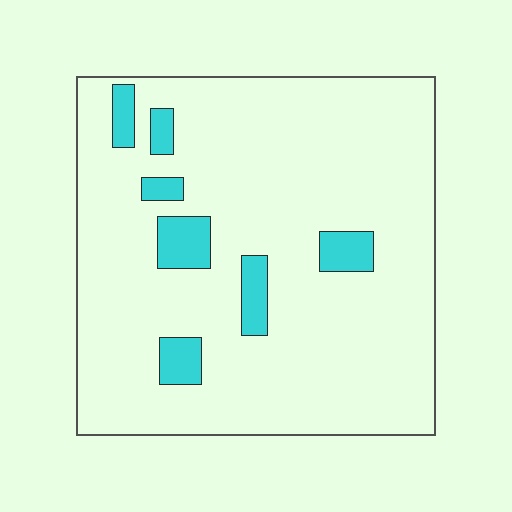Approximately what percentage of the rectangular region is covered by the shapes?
Approximately 10%.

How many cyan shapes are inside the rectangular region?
7.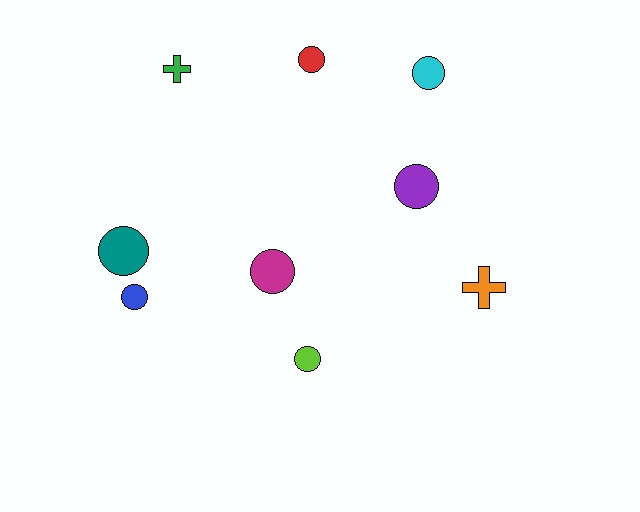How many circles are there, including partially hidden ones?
There are 7 circles.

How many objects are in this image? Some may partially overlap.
There are 9 objects.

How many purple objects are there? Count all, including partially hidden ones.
There is 1 purple object.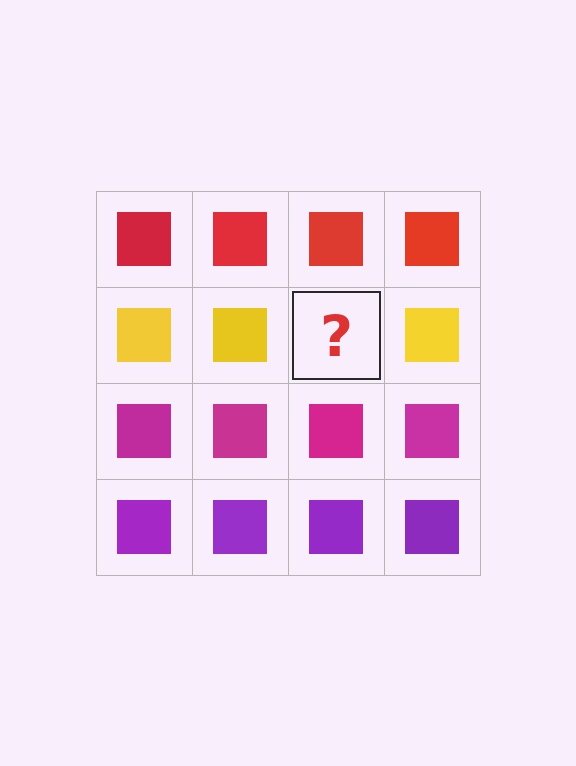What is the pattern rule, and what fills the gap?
The rule is that each row has a consistent color. The gap should be filled with a yellow square.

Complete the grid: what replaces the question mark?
The question mark should be replaced with a yellow square.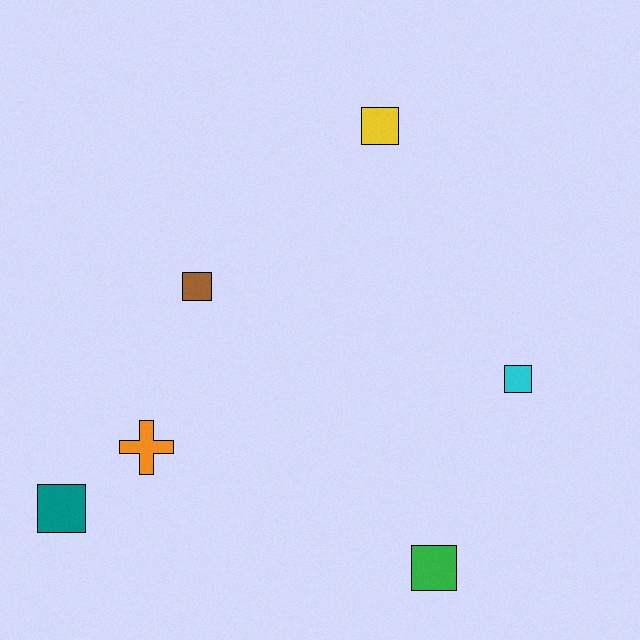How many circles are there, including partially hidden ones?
There are no circles.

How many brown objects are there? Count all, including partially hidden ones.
There is 1 brown object.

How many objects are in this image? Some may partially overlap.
There are 6 objects.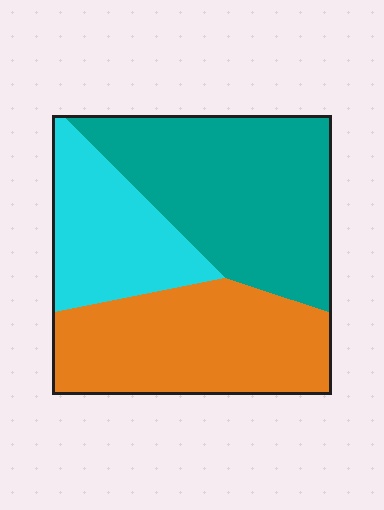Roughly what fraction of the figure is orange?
Orange takes up about three eighths (3/8) of the figure.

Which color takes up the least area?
Cyan, at roughly 25%.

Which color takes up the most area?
Teal, at roughly 40%.